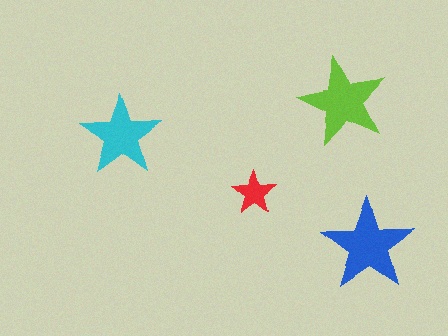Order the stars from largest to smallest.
the blue one, the lime one, the cyan one, the red one.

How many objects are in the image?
There are 4 objects in the image.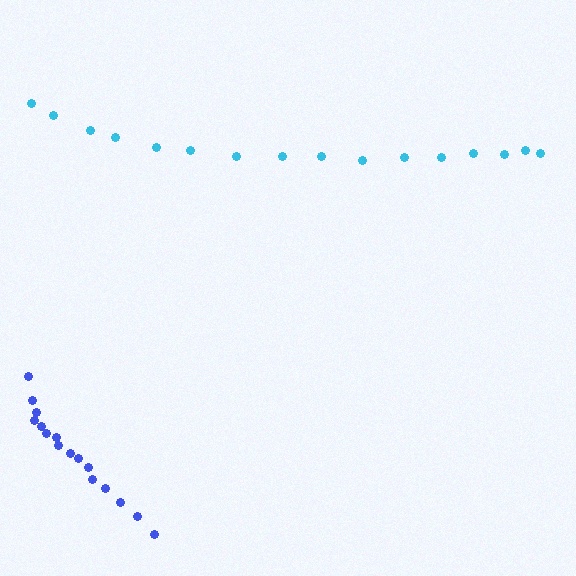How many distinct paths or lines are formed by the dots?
There are 2 distinct paths.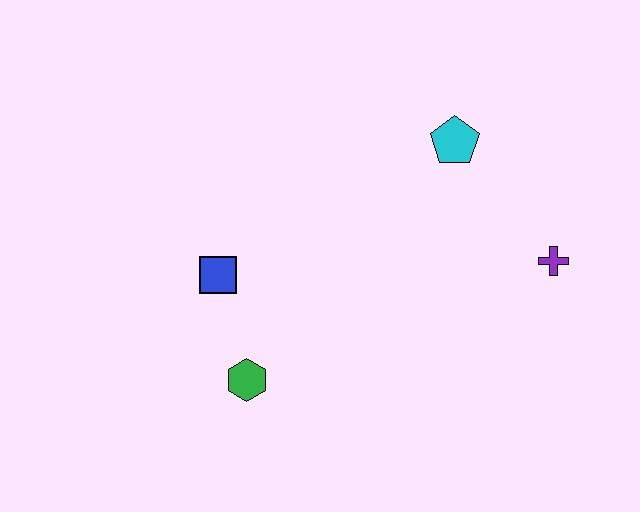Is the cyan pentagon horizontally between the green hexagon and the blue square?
No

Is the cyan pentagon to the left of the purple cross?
Yes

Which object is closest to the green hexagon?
The blue square is closest to the green hexagon.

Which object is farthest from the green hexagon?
The purple cross is farthest from the green hexagon.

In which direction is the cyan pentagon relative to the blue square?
The cyan pentagon is to the right of the blue square.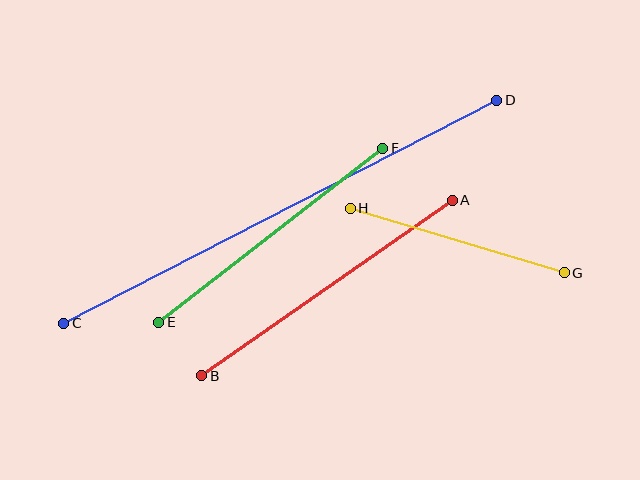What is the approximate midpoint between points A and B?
The midpoint is at approximately (327, 288) pixels.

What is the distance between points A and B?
The distance is approximately 306 pixels.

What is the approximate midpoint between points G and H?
The midpoint is at approximately (457, 241) pixels.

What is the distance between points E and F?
The distance is approximately 284 pixels.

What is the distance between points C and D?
The distance is approximately 487 pixels.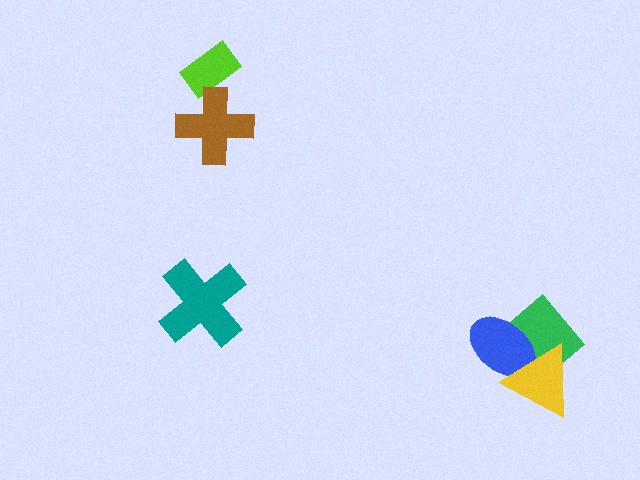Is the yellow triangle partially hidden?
No, no other shape covers it.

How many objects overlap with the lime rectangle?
1 object overlaps with the lime rectangle.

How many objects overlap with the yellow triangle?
2 objects overlap with the yellow triangle.